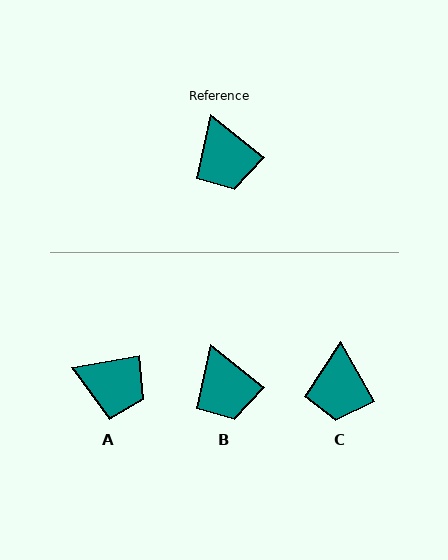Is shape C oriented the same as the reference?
No, it is off by about 22 degrees.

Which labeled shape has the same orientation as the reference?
B.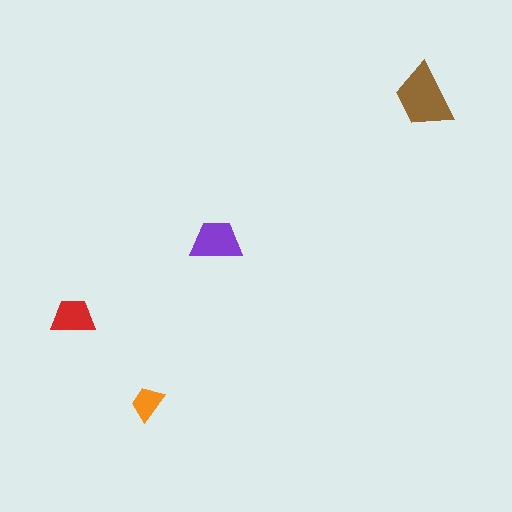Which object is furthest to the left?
The red trapezoid is leftmost.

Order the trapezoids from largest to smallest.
the brown one, the purple one, the red one, the orange one.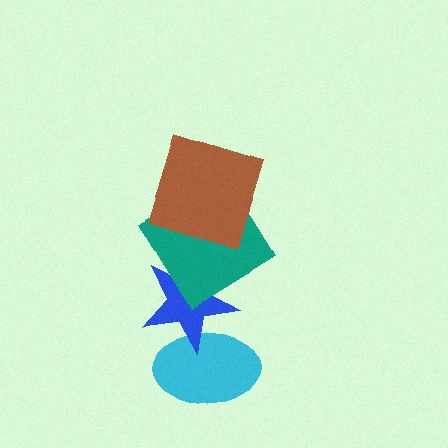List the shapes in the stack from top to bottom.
From top to bottom: the brown square, the teal diamond, the blue star, the cyan ellipse.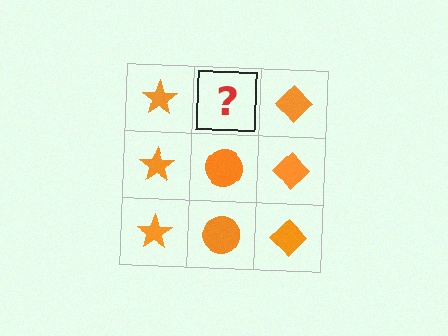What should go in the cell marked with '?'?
The missing cell should contain an orange circle.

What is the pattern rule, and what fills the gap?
The rule is that each column has a consistent shape. The gap should be filled with an orange circle.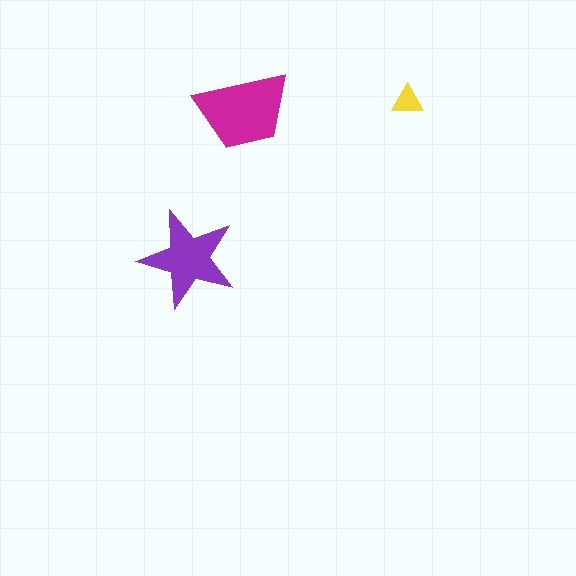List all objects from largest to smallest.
The magenta trapezoid, the purple star, the yellow triangle.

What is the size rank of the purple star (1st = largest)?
2nd.